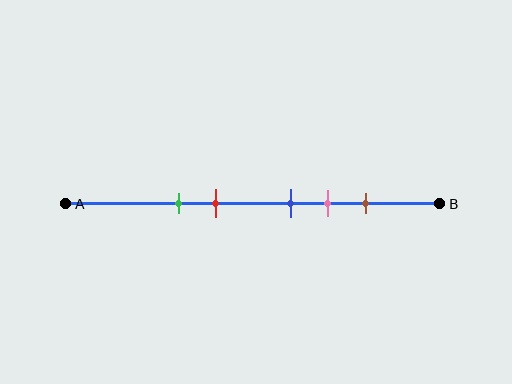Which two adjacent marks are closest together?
The blue and pink marks are the closest adjacent pair.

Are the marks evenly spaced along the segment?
No, the marks are not evenly spaced.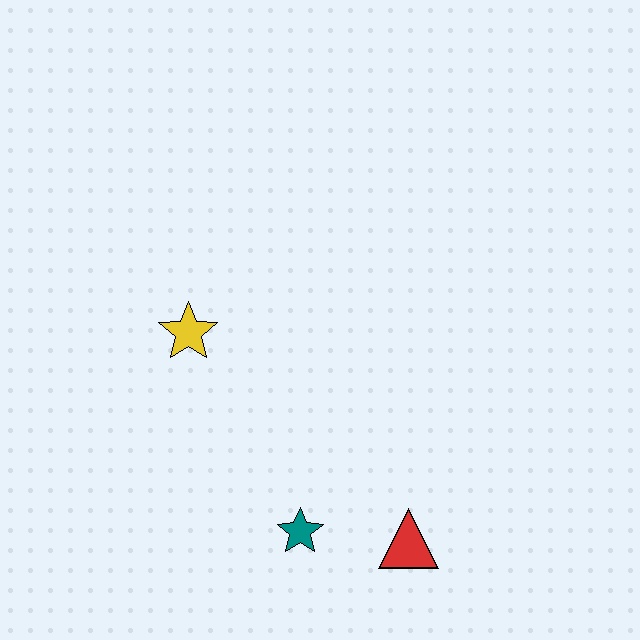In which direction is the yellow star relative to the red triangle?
The yellow star is to the left of the red triangle.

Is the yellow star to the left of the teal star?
Yes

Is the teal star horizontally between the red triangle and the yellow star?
Yes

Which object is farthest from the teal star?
The yellow star is farthest from the teal star.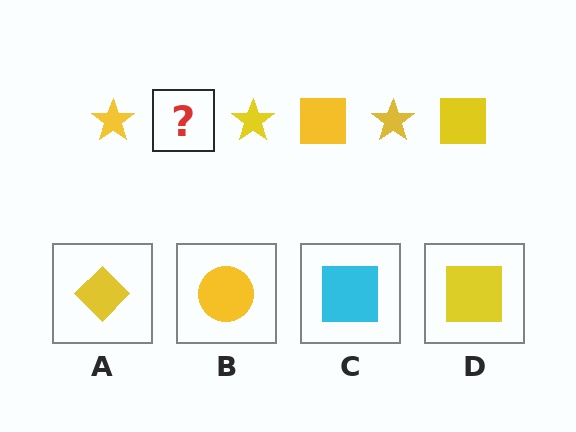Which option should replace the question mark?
Option D.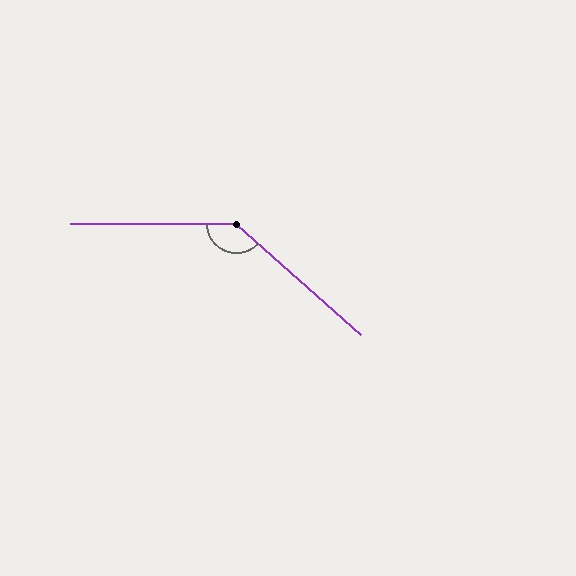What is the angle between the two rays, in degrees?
Approximately 138 degrees.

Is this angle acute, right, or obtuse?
It is obtuse.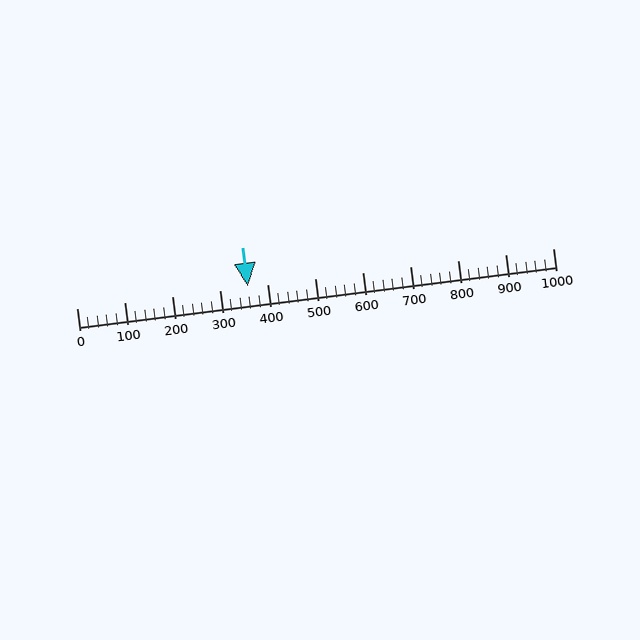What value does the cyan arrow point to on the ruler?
The cyan arrow points to approximately 360.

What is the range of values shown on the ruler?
The ruler shows values from 0 to 1000.